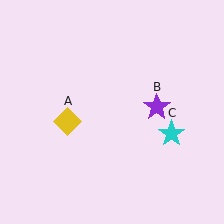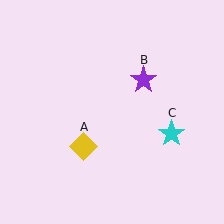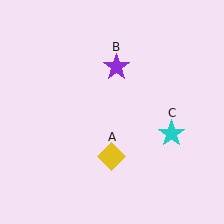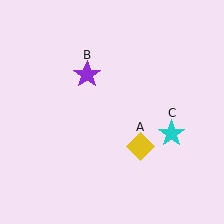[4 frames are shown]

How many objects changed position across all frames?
2 objects changed position: yellow diamond (object A), purple star (object B).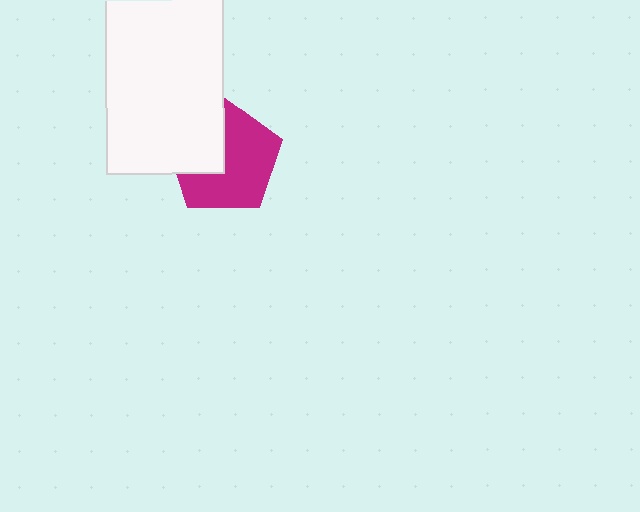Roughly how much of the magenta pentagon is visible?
About half of it is visible (roughly 64%).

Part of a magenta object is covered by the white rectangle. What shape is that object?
It is a pentagon.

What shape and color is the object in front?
The object in front is a white rectangle.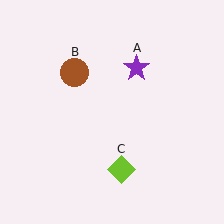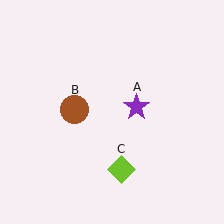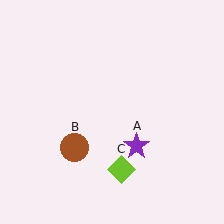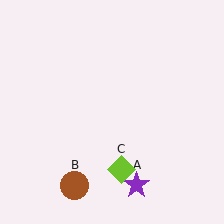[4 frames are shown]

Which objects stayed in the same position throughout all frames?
Lime diamond (object C) remained stationary.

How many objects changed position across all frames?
2 objects changed position: purple star (object A), brown circle (object B).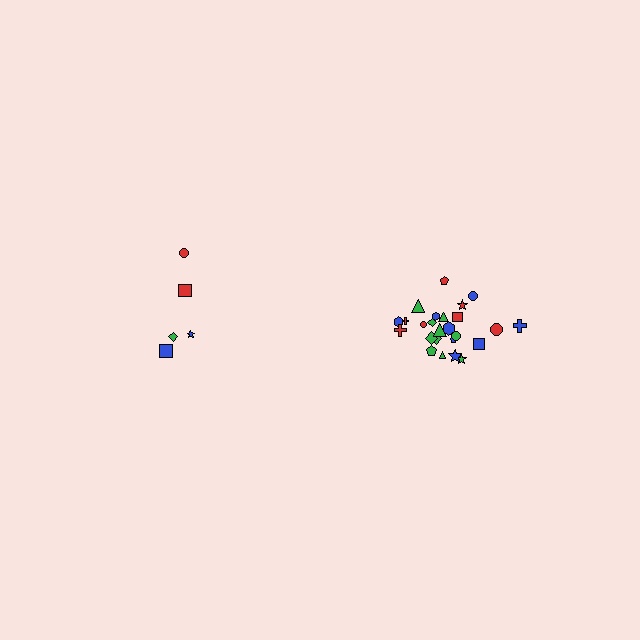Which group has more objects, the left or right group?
The right group.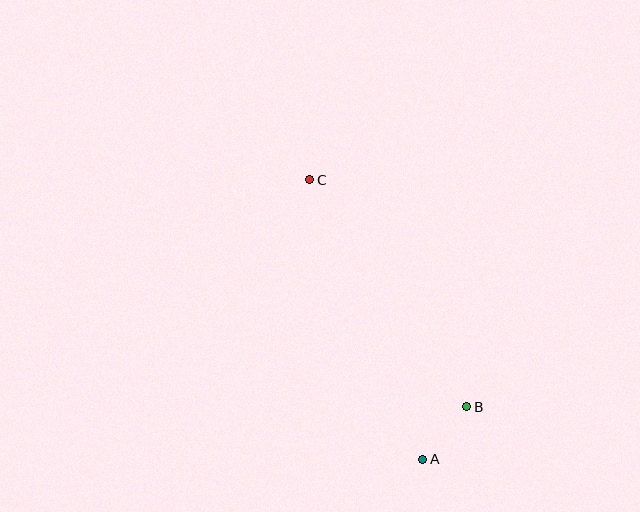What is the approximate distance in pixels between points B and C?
The distance between B and C is approximately 276 pixels.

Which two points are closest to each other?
Points A and B are closest to each other.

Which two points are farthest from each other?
Points A and C are farthest from each other.